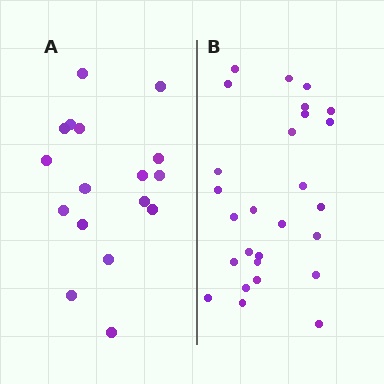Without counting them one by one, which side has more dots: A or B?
Region B (the right region) has more dots.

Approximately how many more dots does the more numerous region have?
Region B has roughly 10 or so more dots than region A.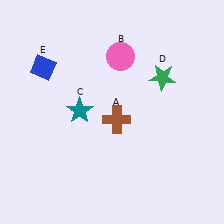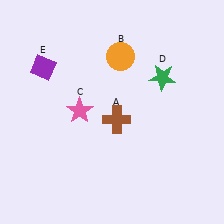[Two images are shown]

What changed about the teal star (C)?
In Image 1, C is teal. In Image 2, it changed to pink.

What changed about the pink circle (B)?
In Image 1, B is pink. In Image 2, it changed to orange.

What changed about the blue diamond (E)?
In Image 1, E is blue. In Image 2, it changed to purple.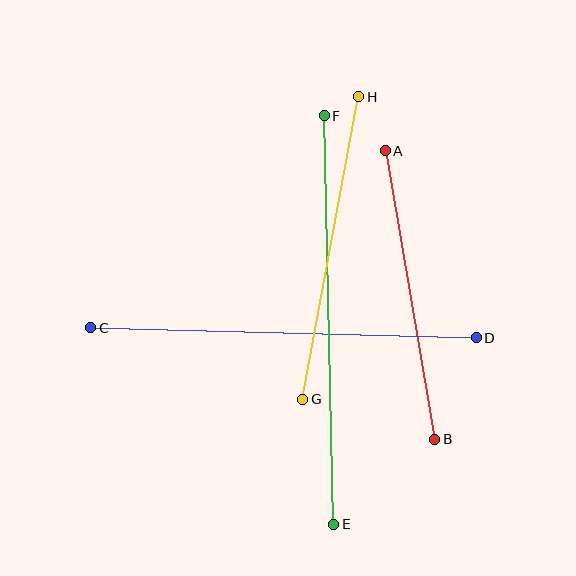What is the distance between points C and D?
The distance is approximately 386 pixels.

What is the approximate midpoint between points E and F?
The midpoint is at approximately (329, 320) pixels.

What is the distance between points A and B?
The distance is approximately 293 pixels.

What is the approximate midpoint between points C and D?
The midpoint is at approximately (284, 333) pixels.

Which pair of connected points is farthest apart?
Points E and F are farthest apart.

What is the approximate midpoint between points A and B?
The midpoint is at approximately (410, 295) pixels.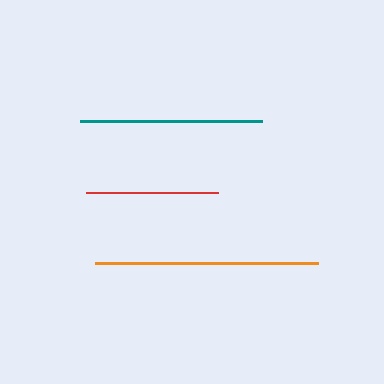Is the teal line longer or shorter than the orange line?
The orange line is longer than the teal line.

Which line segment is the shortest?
The red line is the shortest at approximately 132 pixels.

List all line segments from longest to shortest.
From longest to shortest: orange, teal, red.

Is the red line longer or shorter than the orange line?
The orange line is longer than the red line.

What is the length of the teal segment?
The teal segment is approximately 181 pixels long.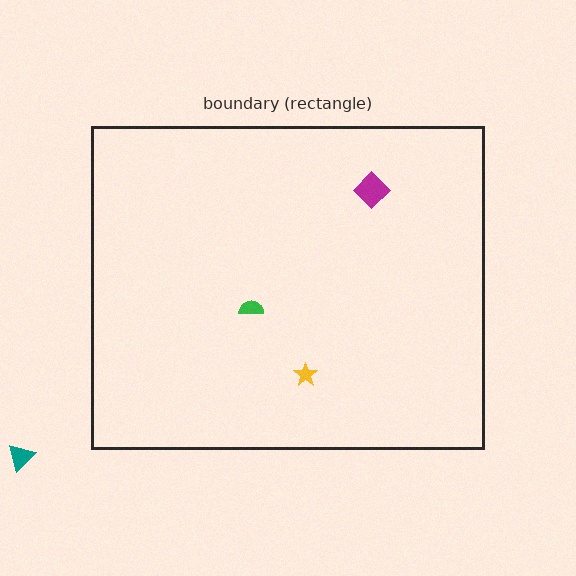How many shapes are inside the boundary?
3 inside, 1 outside.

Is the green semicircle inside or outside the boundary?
Inside.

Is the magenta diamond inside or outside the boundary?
Inside.